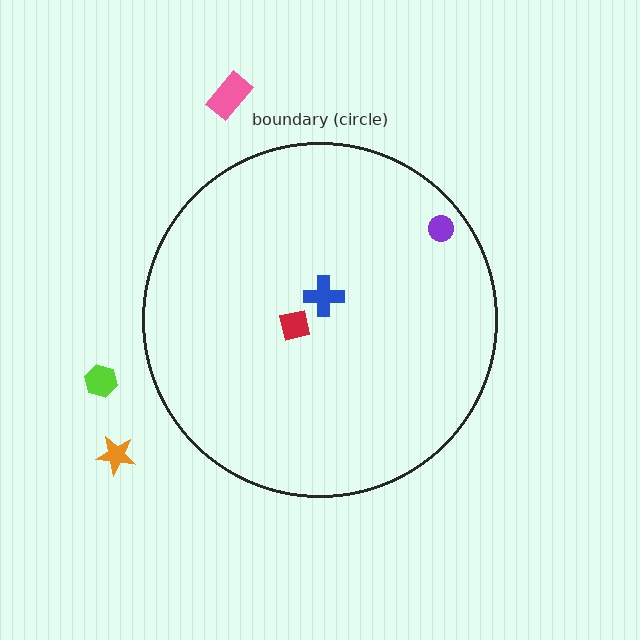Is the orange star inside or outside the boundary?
Outside.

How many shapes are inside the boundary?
3 inside, 3 outside.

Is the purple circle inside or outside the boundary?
Inside.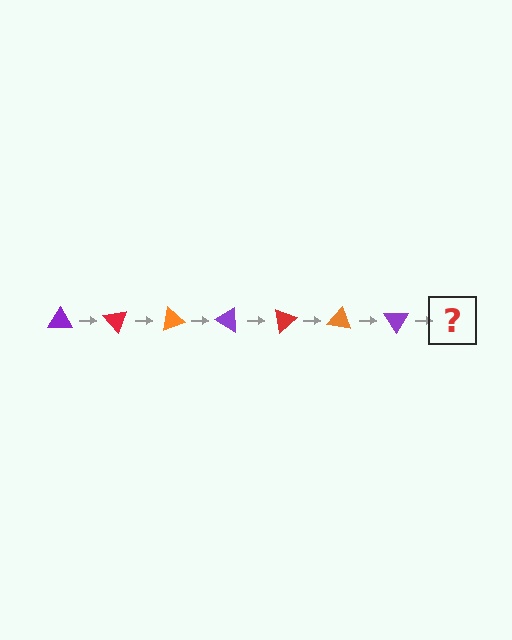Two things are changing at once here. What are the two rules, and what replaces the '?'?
The two rules are that it rotates 50 degrees each step and the color cycles through purple, red, and orange. The '?' should be a red triangle, rotated 350 degrees from the start.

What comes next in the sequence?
The next element should be a red triangle, rotated 350 degrees from the start.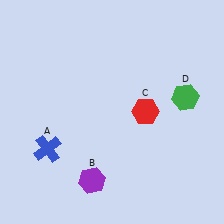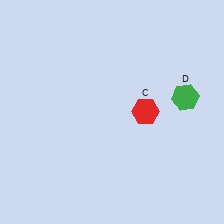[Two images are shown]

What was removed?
The blue cross (A), the purple hexagon (B) were removed in Image 2.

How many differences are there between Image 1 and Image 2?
There are 2 differences between the two images.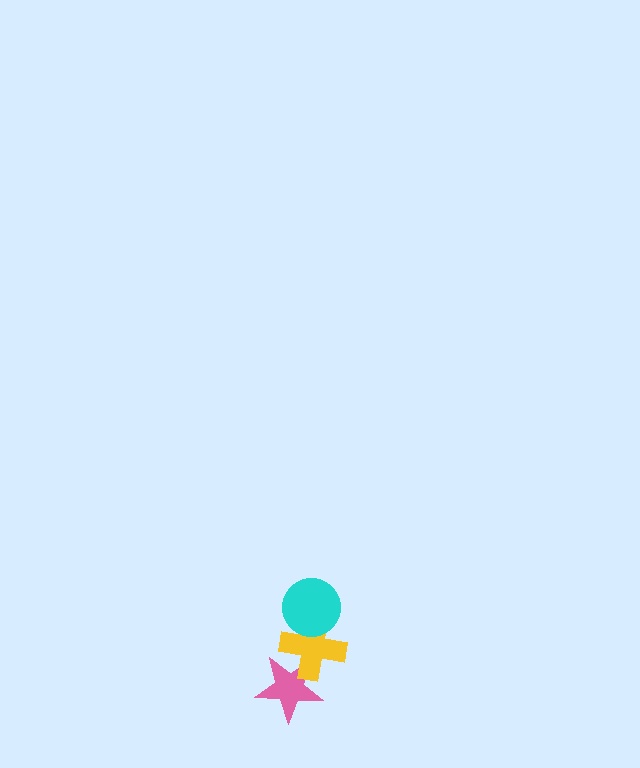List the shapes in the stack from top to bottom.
From top to bottom: the cyan circle, the yellow cross, the pink star.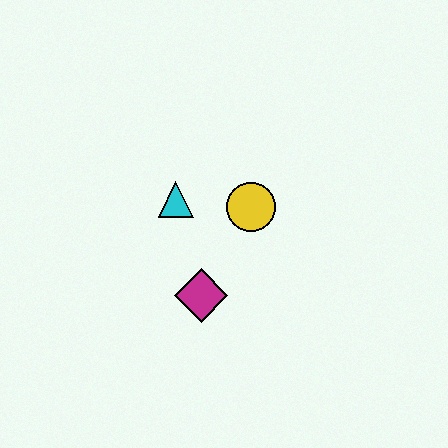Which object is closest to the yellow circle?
The cyan triangle is closest to the yellow circle.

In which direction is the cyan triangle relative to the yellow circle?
The cyan triangle is to the left of the yellow circle.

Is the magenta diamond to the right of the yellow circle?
No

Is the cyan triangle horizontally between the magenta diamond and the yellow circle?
No